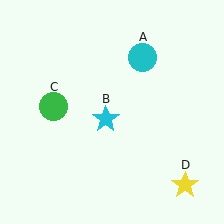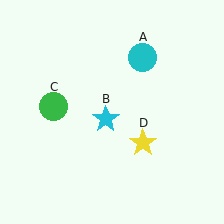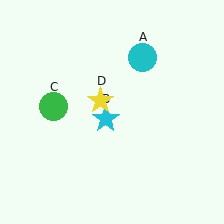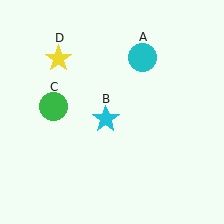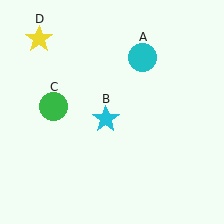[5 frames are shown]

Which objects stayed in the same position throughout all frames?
Cyan circle (object A) and cyan star (object B) and green circle (object C) remained stationary.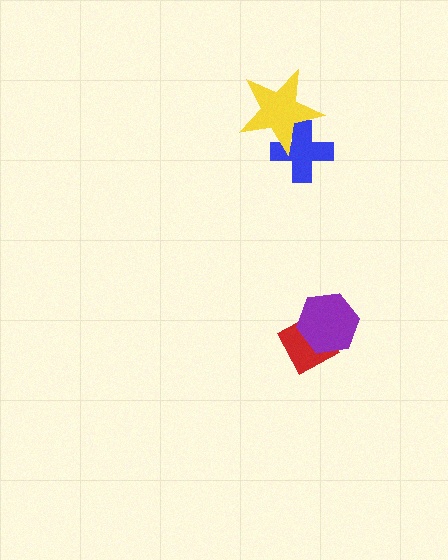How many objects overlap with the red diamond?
1 object overlaps with the red diamond.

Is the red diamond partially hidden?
Yes, it is partially covered by another shape.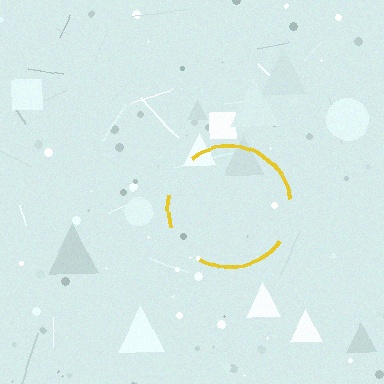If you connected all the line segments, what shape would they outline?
They would outline a circle.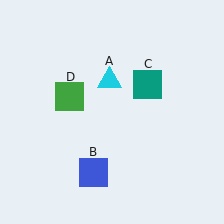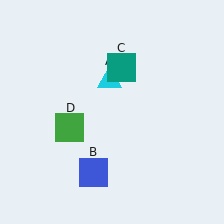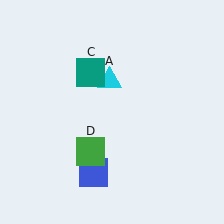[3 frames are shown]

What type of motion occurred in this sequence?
The teal square (object C), green square (object D) rotated counterclockwise around the center of the scene.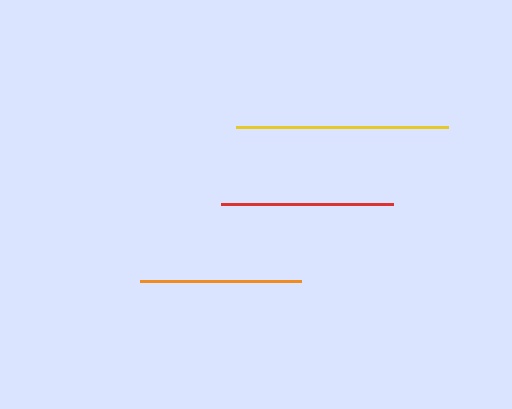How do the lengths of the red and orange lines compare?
The red and orange lines are approximately the same length.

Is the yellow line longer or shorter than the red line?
The yellow line is longer than the red line.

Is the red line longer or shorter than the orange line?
The red line is longer than the orange line.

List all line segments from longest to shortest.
From longest to shortest: yellow, red, orange.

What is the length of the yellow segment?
The yellow segment is approximately 213 pixels long.